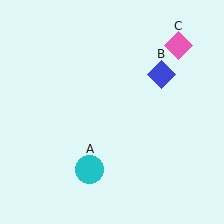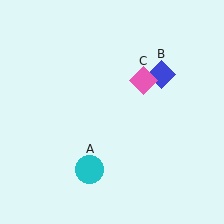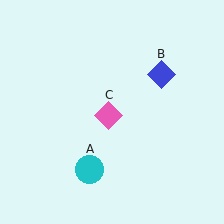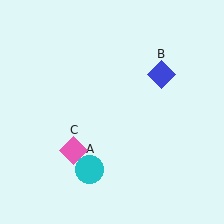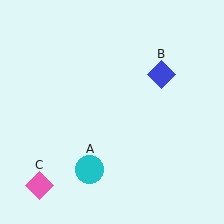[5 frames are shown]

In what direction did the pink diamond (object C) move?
The pink diamond (object C) moved down and to the left.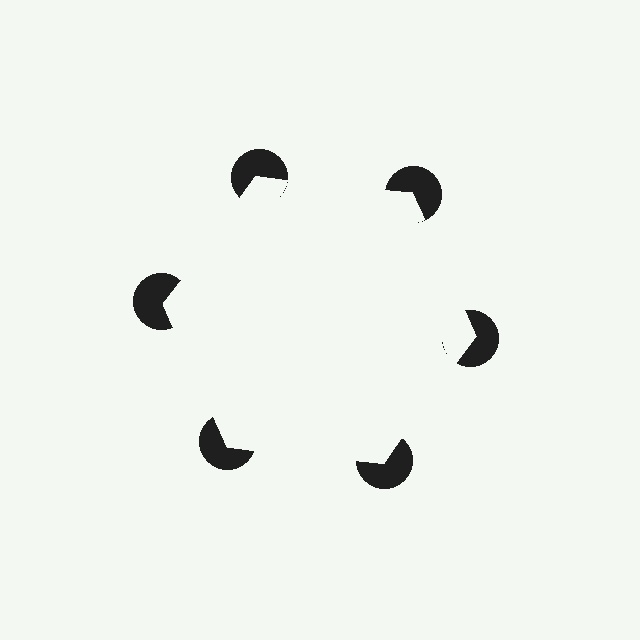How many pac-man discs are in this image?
There are 6 — one at each vertex of the illusory hexagon.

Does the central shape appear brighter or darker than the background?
It typically appears slightly brighter than the background, even though no actual brightness change is drawn.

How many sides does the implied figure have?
6 sides.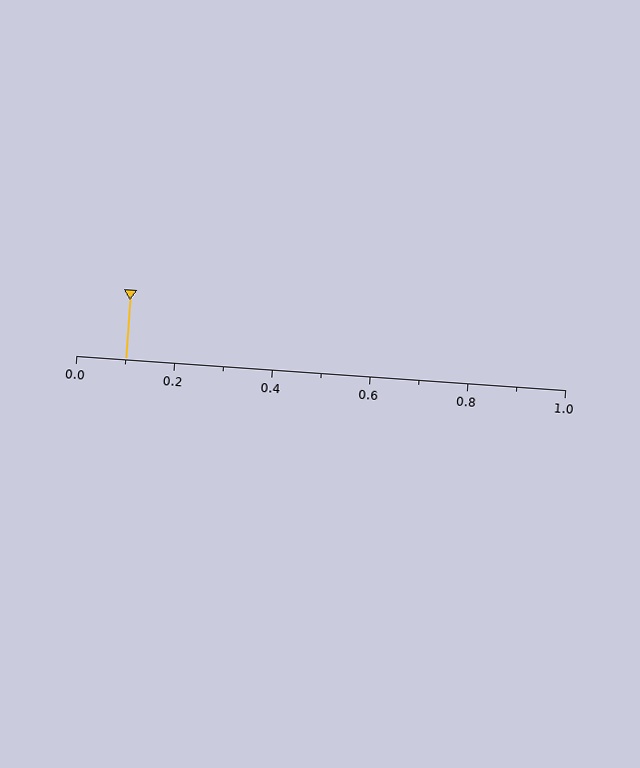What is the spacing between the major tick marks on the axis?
The major ticks are spaced 0.2 apart.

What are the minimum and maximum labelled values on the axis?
The axis runs from 0.0 to 1.0.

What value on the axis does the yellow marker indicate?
The marker indicates approximately 0.1.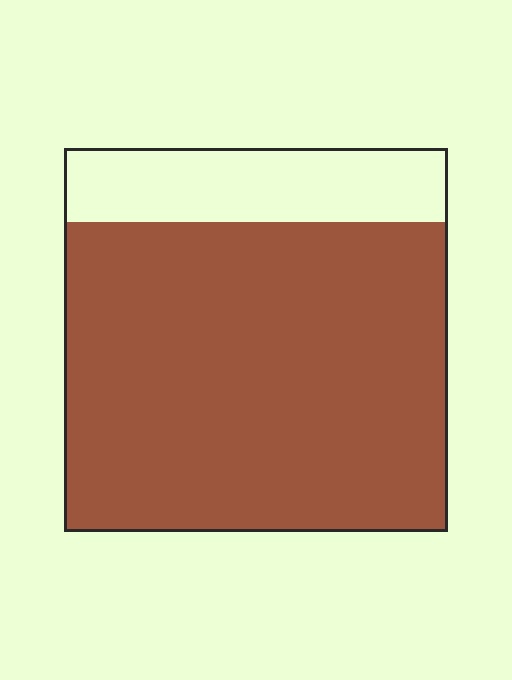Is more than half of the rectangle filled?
Yes.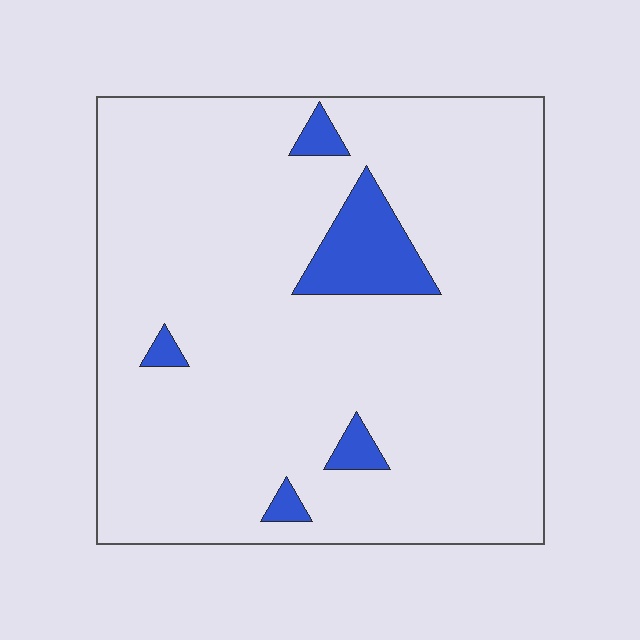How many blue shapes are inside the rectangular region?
5.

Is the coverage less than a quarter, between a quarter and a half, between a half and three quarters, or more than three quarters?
Less than a quarter.